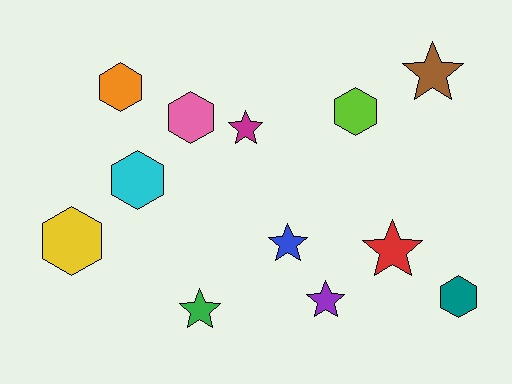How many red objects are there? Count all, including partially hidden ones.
There is 1 red object.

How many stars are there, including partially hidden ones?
There are 6 stars.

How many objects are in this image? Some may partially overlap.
There are 12 objects.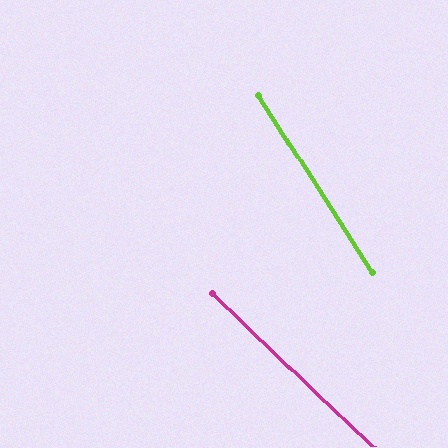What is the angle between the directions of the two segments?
Approximately 13 degrees.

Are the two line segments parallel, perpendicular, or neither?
Neither parallel nor perpendicular — they differ by about 13°.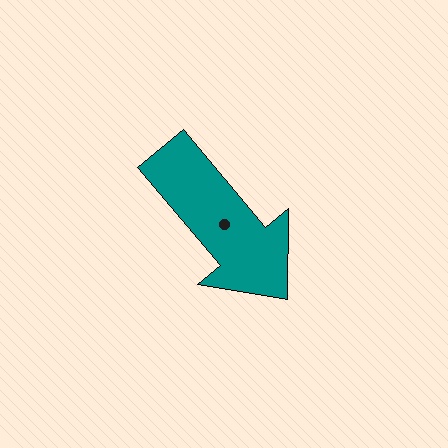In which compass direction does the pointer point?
Southeast.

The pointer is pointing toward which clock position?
Roughly 5 o'clock.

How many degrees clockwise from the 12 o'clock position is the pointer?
Approximately 140 degrees.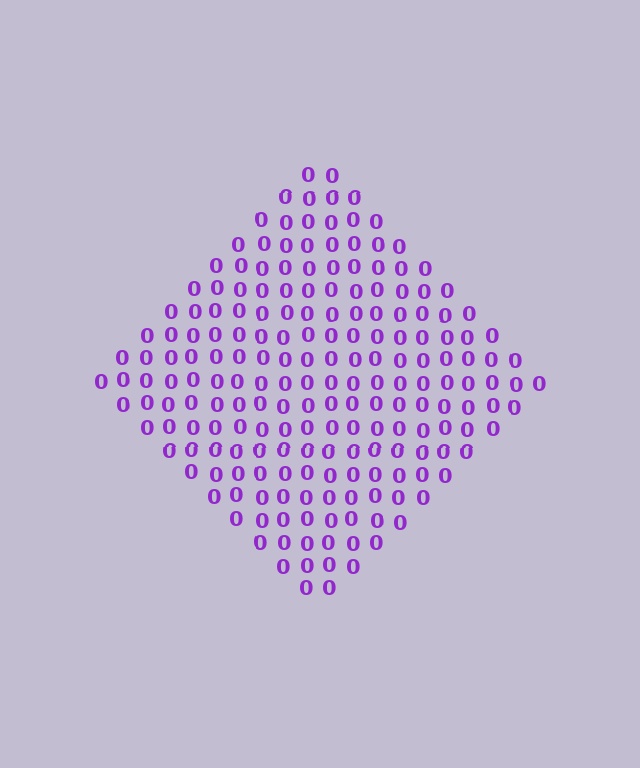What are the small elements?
The small elements are digit 0's.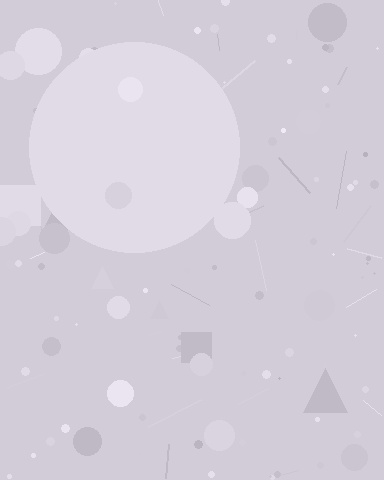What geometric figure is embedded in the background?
A circle is embedded in the background.